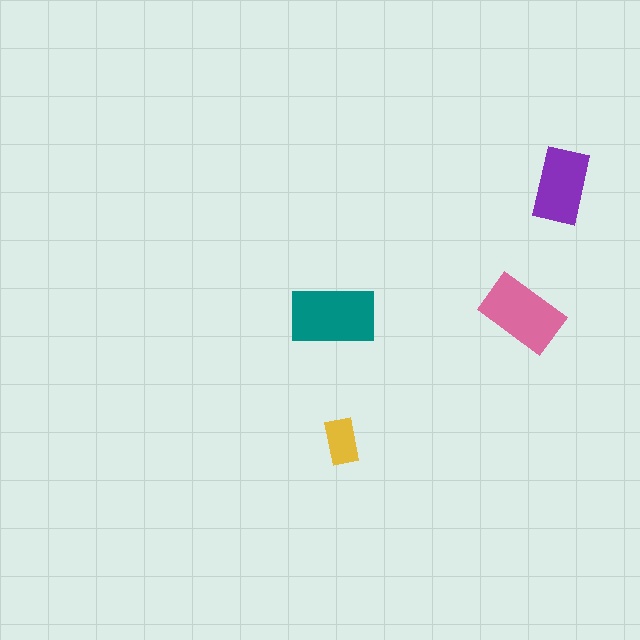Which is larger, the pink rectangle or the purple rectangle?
The pink one.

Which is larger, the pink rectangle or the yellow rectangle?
The pink one.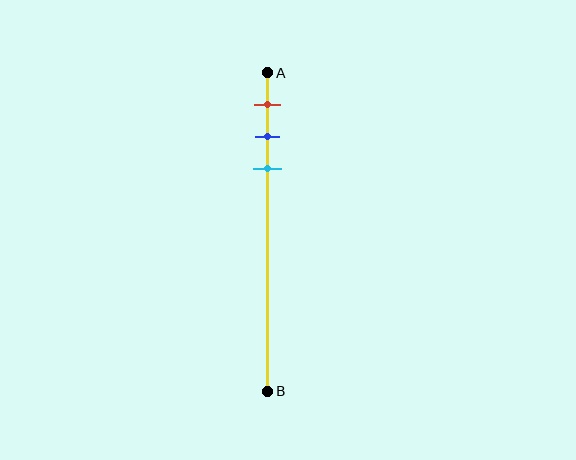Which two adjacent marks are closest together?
The blue and cyan marks are the closest adjacent pair.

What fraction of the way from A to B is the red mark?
The red mark is approximately 10% (0.1) of the way from A to B.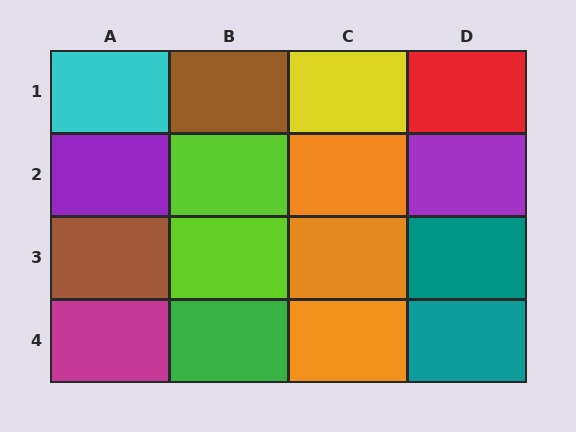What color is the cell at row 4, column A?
Magenta.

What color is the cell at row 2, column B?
Lime.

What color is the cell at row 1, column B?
Brown.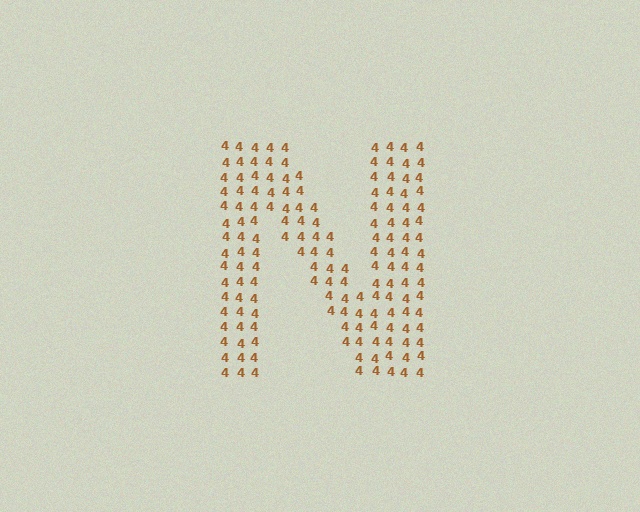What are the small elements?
The small elements are digit 4's.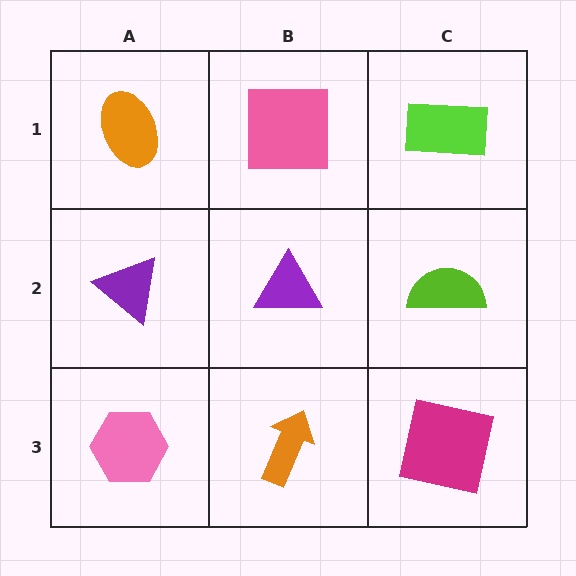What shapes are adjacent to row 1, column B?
A purple triangle (row 2, column B), an orange ellipse (row 1, column A), a lime rectangle (row 1, column C).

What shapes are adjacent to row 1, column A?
A purple triangle (row 2, column A), a pink square (row 1, column B).